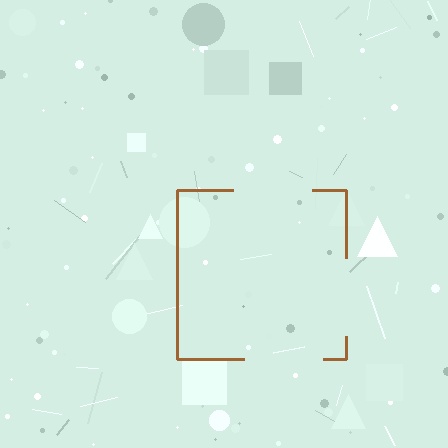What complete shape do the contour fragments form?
The contour fragments form a square.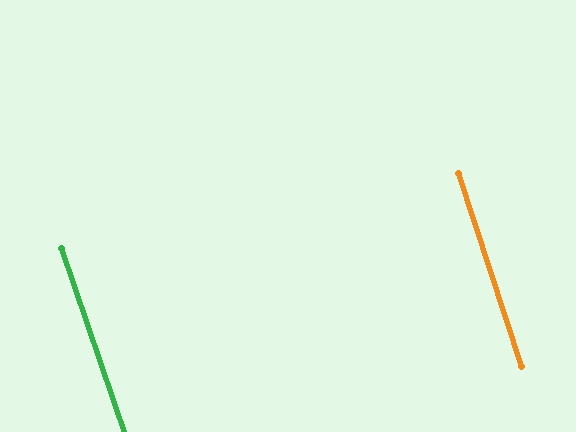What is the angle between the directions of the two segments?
Approximately 1 degree.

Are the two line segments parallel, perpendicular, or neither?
Parallel — their directions differ by only 0.7°.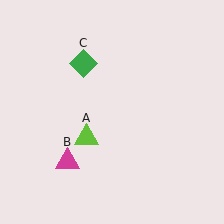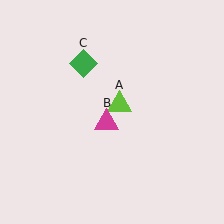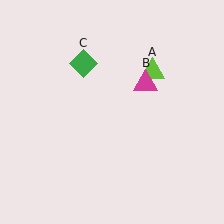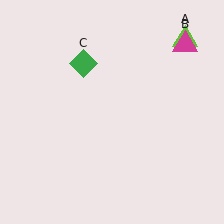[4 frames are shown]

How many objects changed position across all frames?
2 objects changed position: lime triangle (object A), magenta triangle (object B).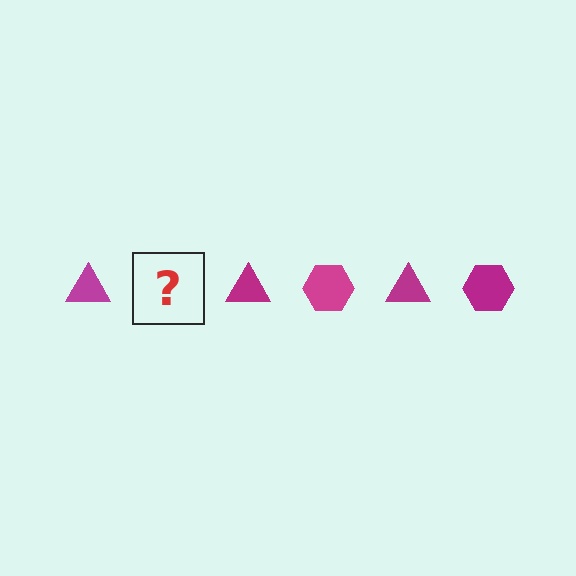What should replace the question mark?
The question mark should be replaced with a magenta hexagon.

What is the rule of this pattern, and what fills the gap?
The rule is that the pattern cycles through triangle, hexagon shapes in magenta. The gap should be filled with a magenta hexagon.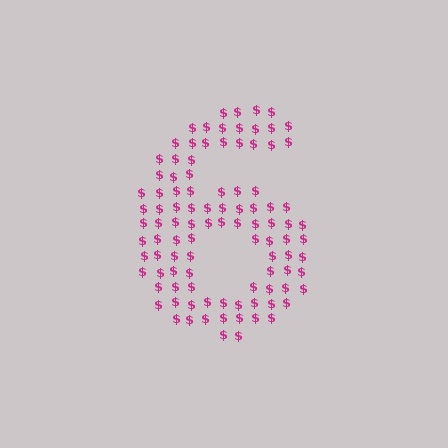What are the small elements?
The small elements are dollar signs.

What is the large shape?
The large shape is the digit 6.